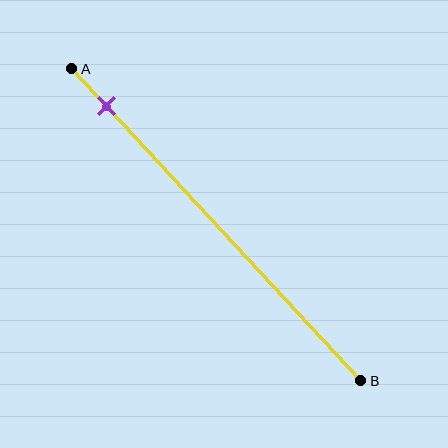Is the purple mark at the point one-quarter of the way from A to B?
No, the mark is at about 10% from A, not at the 25% one-quarter point.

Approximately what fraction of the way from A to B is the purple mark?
The purple mark is approximately 10% of the way from A to B.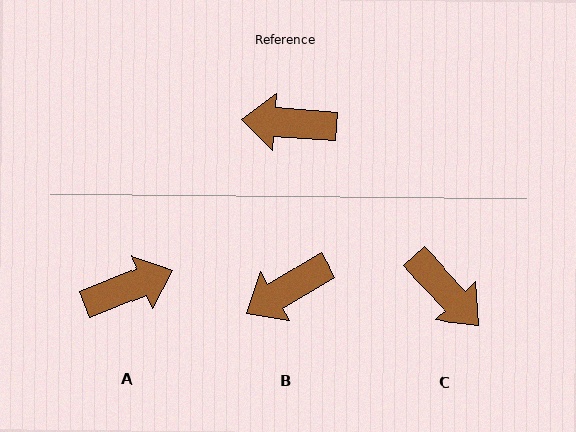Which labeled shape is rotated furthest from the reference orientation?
A, about 154 degrees away.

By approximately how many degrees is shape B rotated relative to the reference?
Approximately 35 degrees counter-clockwise.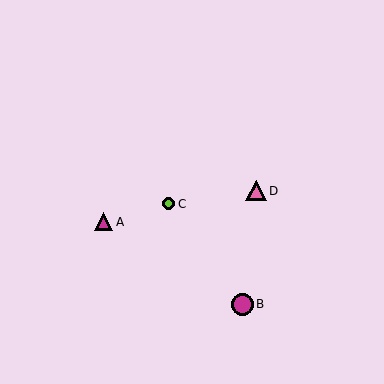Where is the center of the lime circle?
The center of the lime circle is at (169, 204).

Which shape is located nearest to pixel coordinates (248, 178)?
The pink triangle (labeled D) at (256, 191) is nearest to that location.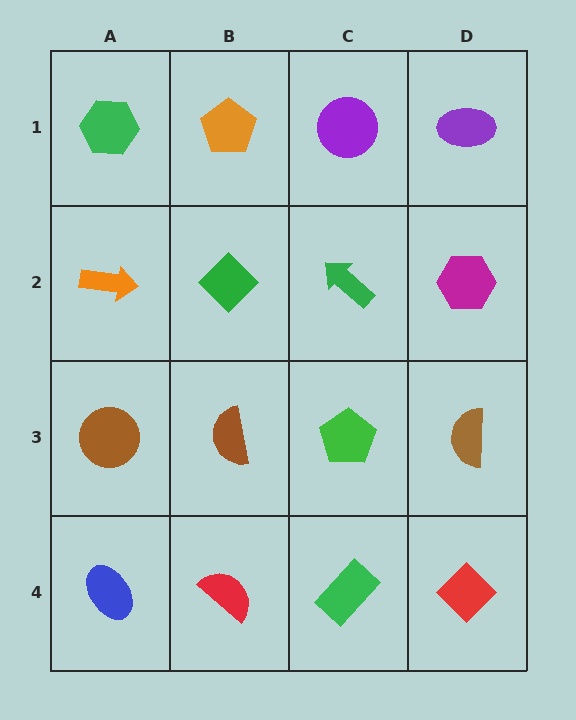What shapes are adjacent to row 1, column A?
An orange arrow (row 2, column A), an orange pentagon (row 1, column B).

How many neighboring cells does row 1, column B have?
3.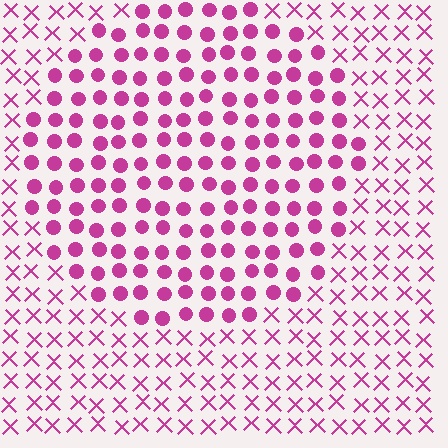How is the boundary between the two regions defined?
The boundary is defined by a change in element shape: circles inside vs. X marks outside. All elements share the same color and spacing.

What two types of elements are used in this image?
The image uses circles inside the circle region and X marks outside it.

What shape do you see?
I see a circle.